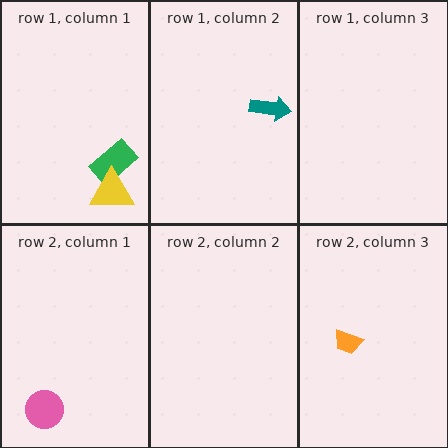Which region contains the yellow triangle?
The row 1, column 1 region.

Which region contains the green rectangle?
The row 1, column 1 region.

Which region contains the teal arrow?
The row 1, column 2 region.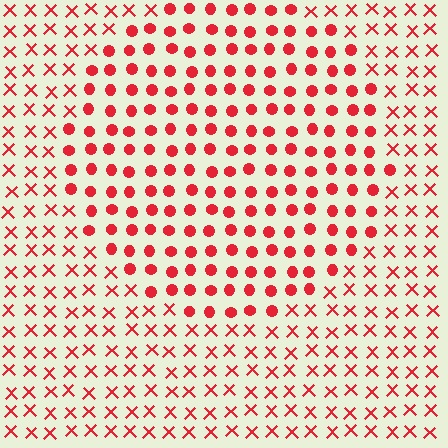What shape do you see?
I see a circle.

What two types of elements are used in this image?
The image uses circles inside the circle region and X marks outside it.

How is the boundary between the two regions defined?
The boundary is defined by a change in element shape: circles inside vs. X marks outside. All elements share the same color and spacing.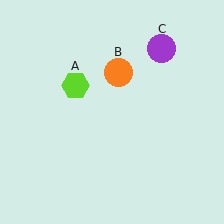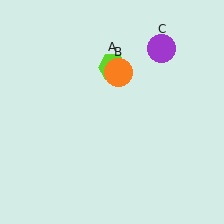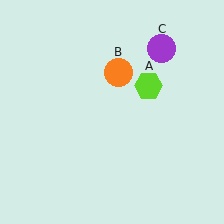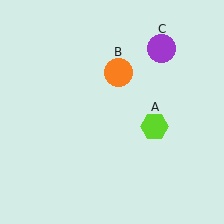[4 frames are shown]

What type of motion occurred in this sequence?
The lime hexagon (object A) rotated clockwise around the center of the scene.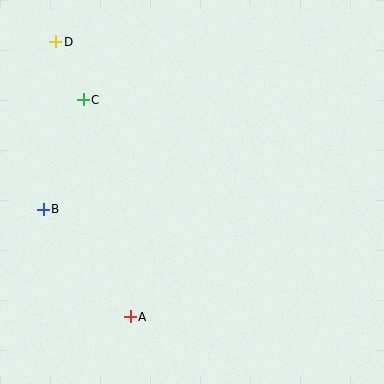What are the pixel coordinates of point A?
Point A is at (130, 317).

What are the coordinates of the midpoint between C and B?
The midpoint between C and B is at (63, 154).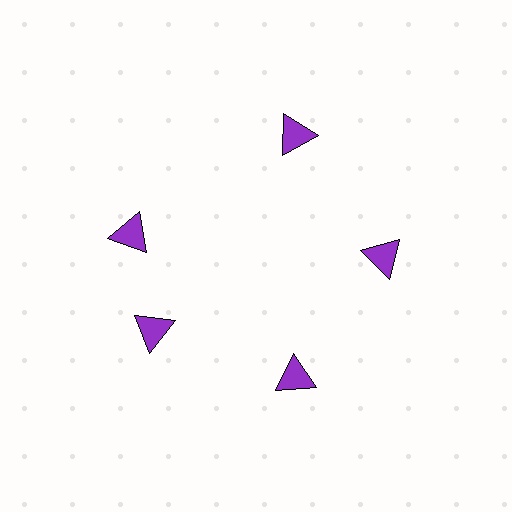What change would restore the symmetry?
The symmetry would be restored by rotating it back into even spacing with its neighbors so that all 5 triangles sit at equal angles and equal distance from the center.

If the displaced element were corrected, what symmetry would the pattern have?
It would have 5-fold rotational symmetry — the pattern would map onto itself every 72 degrees.